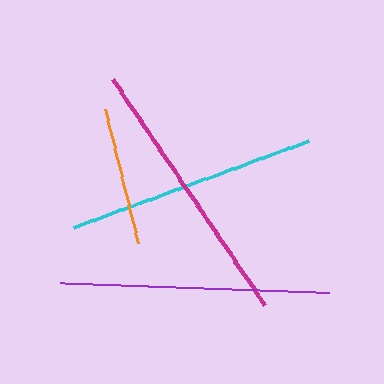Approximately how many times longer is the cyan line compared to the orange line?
The cyan line is approximately 1.8 times the length of the orange line.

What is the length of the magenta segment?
The magenta segment is approximately 272 pixels long.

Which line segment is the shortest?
The orange line is the shortest at approximately 139 pixels.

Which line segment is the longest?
The magenta line is the longest at approximately 272 pixels.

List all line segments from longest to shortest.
From longest to shortest: magenta, purple, cyan, orange.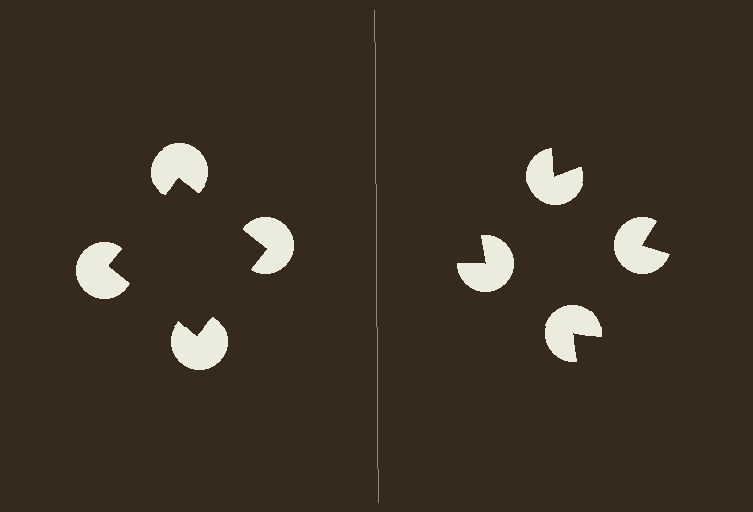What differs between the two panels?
The pac-man discs are positioned identically on both sides; only the wedge orientations differ. On the left they align to a square; on the right they are misaligned.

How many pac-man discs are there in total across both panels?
8 — 4 on each side.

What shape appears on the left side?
An illusory square.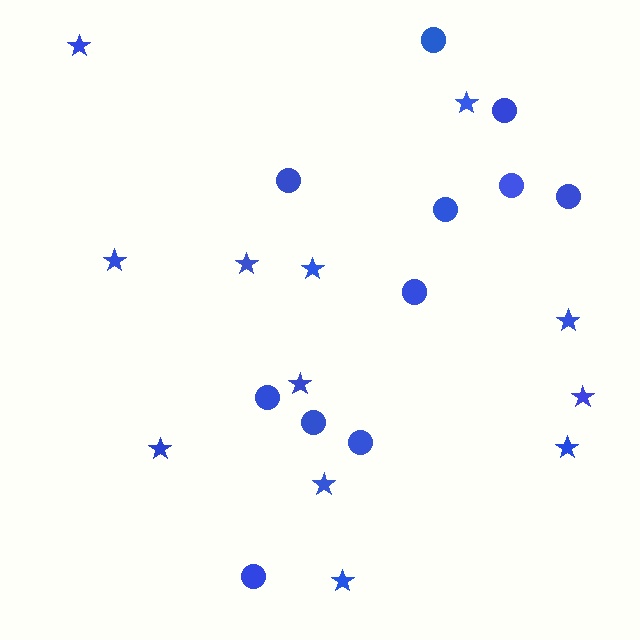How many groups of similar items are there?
There are 2 groups: one group of stars (12) and one group of circles (11).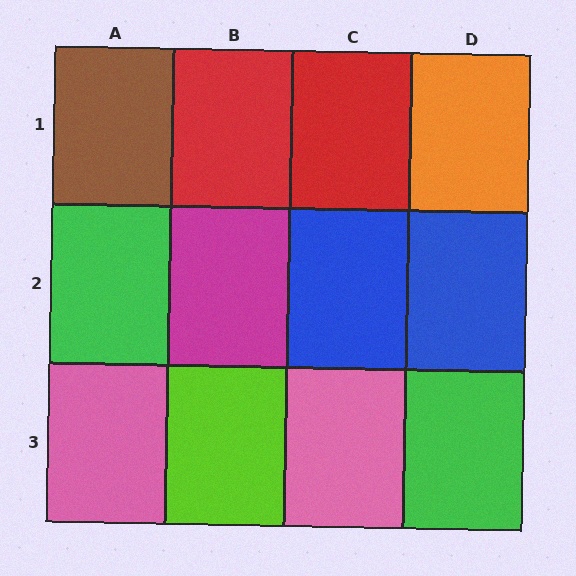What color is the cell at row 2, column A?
Green.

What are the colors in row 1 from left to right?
Brown, red, red, orange.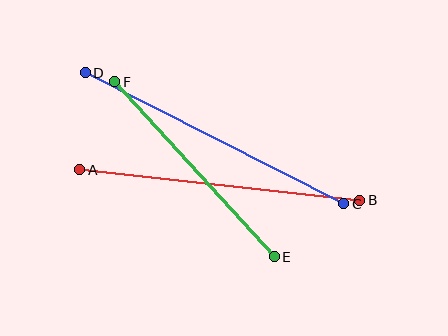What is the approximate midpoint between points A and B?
The midpoint is at approximately (220, 185) pixels.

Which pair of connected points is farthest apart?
Points C and D are farthest apart.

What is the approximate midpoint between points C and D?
The midpoint is at approximately (215, 138) pixels.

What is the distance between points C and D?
The distance is approximately 290 pixels.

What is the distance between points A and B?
The distance is approximately 282 pixels.